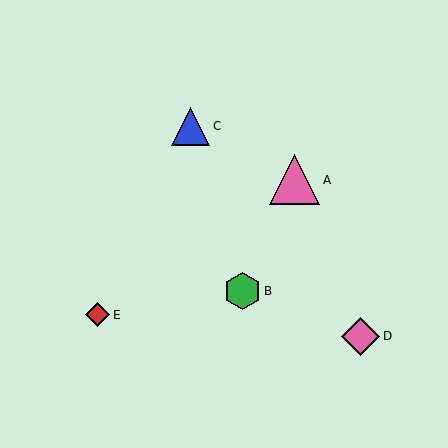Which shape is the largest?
The pink triangle (labeled A) is the largest.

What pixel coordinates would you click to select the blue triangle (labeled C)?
Click at (190, 126) to select the blue triangle C.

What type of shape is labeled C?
Shape C is a blue triangle.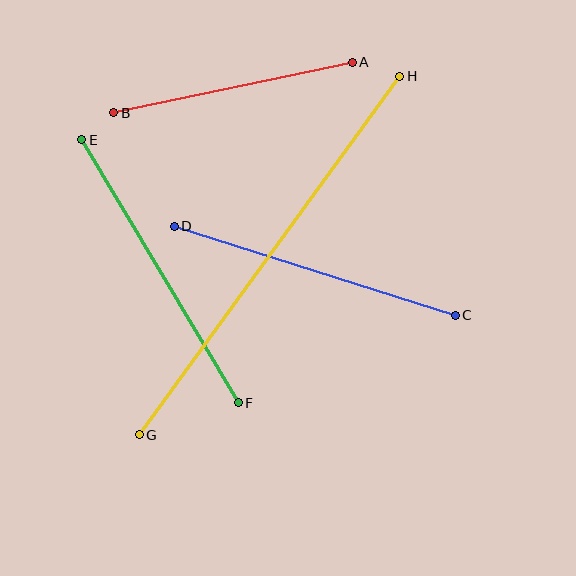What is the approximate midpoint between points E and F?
The midpoint is at approximately (160, 271) pixels.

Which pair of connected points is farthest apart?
Points G and H are farthest apart.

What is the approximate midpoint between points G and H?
The midpoint is at approximately (269, 255) pixels.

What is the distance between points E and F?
The distance is approximately 306 pixels.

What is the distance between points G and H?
The distance is approximately 443 pixels.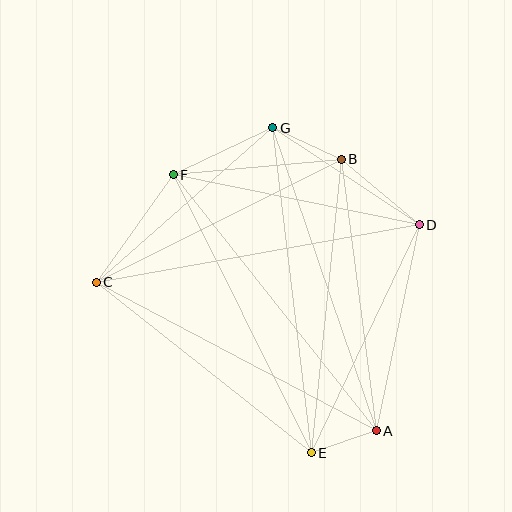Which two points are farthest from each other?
Points C and D are farthest from each other.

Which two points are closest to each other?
Points A and E are closest to each other.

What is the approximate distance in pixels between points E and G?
The distance between E and G is approximately 327 pixels.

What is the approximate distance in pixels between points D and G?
The distance between D and G is approximately 175 pixels.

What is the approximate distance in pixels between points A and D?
The distance between A and D is approximately 210 pixels.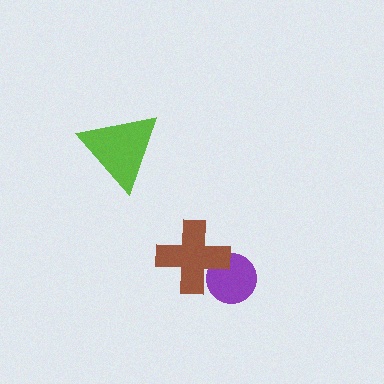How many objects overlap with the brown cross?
1 object overlaps with the brown cross.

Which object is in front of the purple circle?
The brown cross is in front of the purple circle.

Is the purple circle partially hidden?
Yes, it is partially covered by another shape.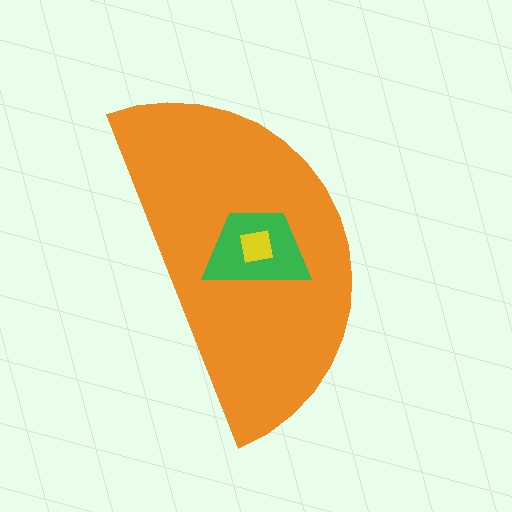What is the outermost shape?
The orange semicircle.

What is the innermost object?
The yellow square.